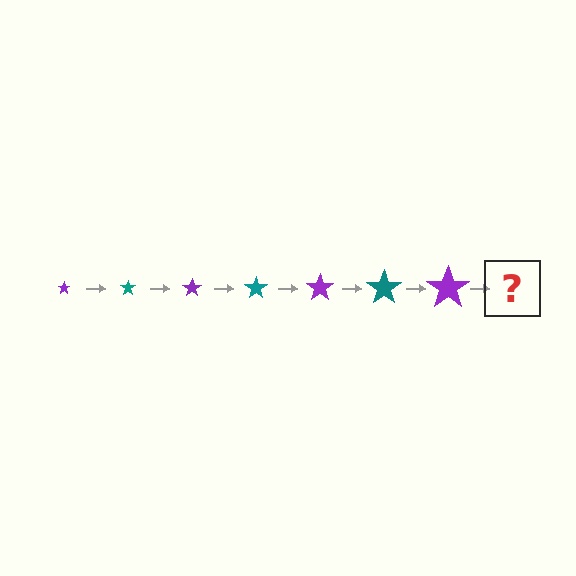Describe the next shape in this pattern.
It should be a teal star, larger than the previous one.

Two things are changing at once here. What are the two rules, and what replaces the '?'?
The two rules are that the star grows larger each step and the color cycles through purple and teal. The '?' should be a teal star, larger than the previous one.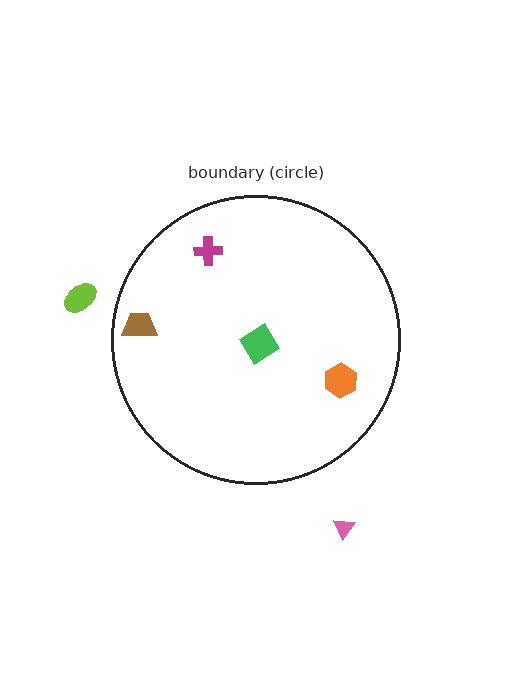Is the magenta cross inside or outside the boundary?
Inside.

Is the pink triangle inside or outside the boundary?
Outside.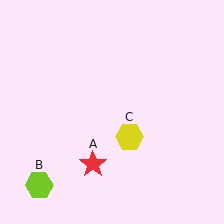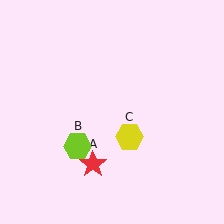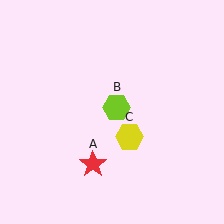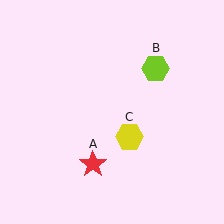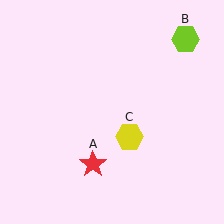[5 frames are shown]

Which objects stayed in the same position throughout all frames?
Red star (object A) and yellow hexagon (object C) remained stationary.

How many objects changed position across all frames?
1 object changed position: lime hexagon (object B).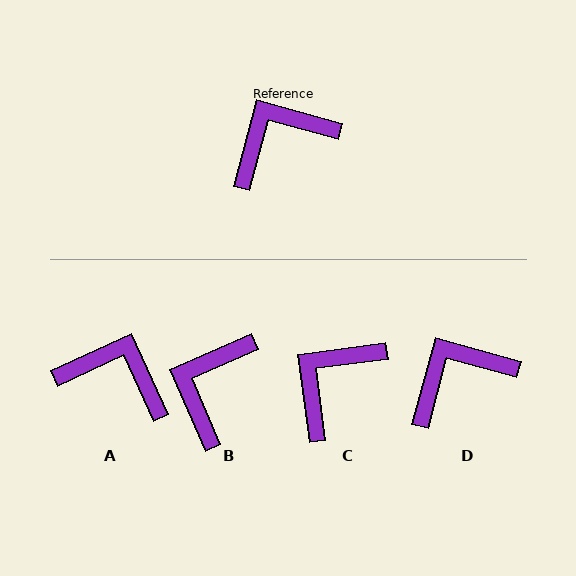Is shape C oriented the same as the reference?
No, it is off by about 23 degrees.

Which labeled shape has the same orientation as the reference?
D.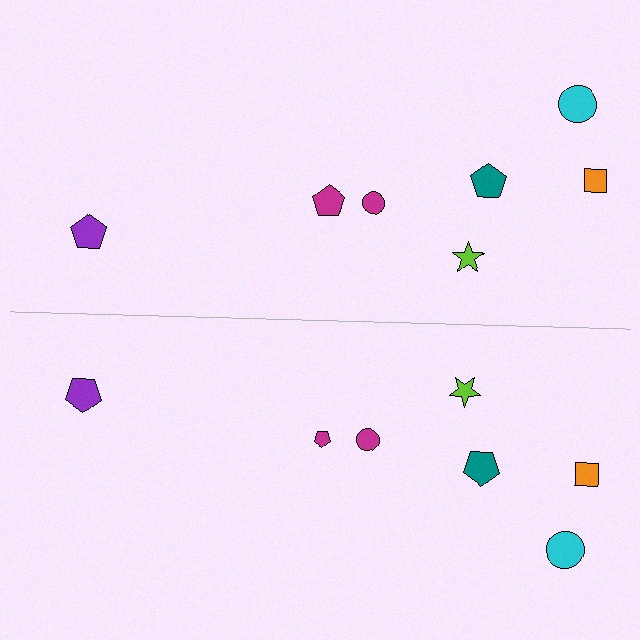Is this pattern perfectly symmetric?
No, the pattern is not perfectly symmetric. The magenta pentagon on the bottom side has a different size than its mirror counterpart.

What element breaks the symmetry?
The magenta pentagon on the bottom side has a different size than its mirror counterpart.